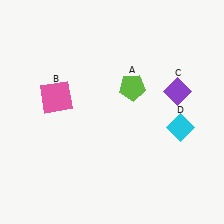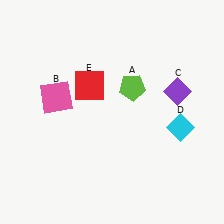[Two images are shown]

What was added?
A red square (E) was added in Image 2.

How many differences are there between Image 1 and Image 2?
There is 1 difference between the two images.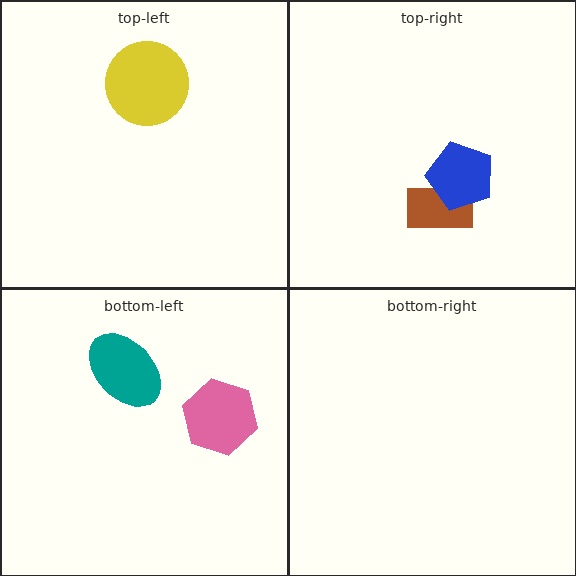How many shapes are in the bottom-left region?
2.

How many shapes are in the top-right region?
2.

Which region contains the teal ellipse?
The bottom-left region.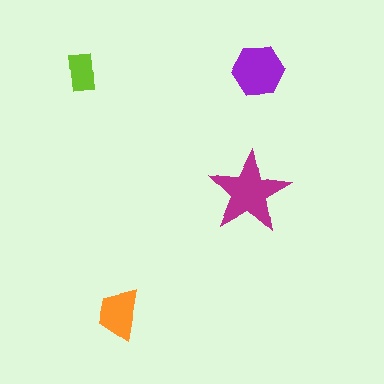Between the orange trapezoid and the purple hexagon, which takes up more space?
The purple hexagon.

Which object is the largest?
The magenta star.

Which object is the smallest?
The lime rectangle.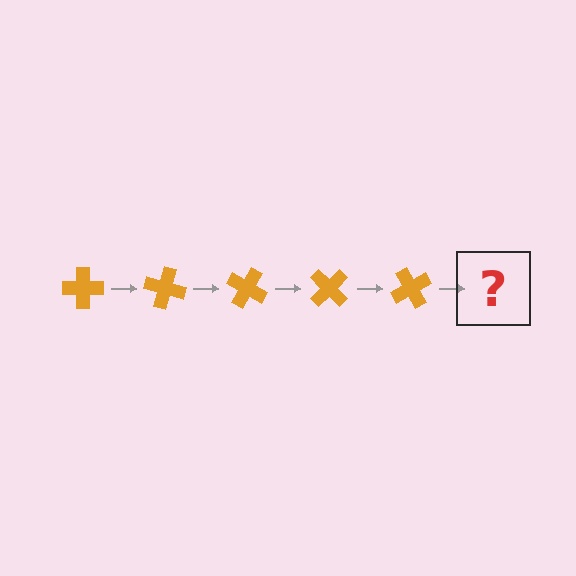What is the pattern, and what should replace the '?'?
The pattern is that the cross rotates 15 degrees each step. The '?' should be an orange cross rotated 75 degrees.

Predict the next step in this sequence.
The next step is an orange cross rotated 75 degrees.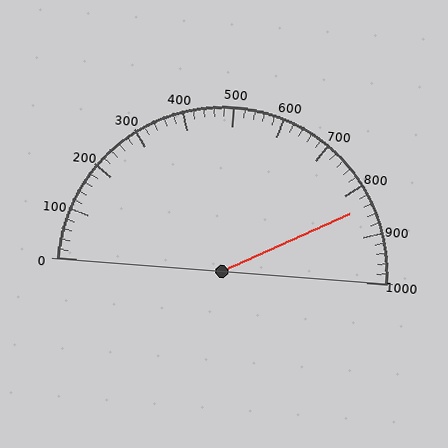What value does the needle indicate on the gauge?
The needle indicates approximately 840.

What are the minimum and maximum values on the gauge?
The gauge ranges from 0 to 1000.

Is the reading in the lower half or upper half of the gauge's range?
The reading is in the upper half of the range (0 to 1000).